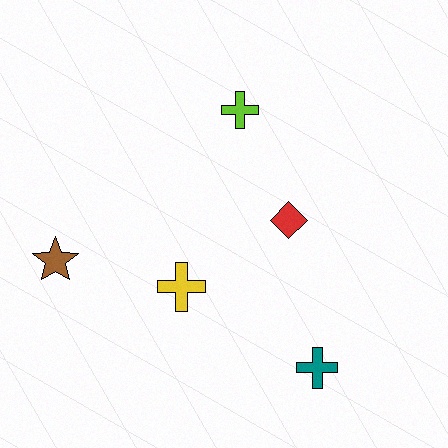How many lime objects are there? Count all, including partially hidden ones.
There is 1 lime object.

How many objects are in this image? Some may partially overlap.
There are 5 objects.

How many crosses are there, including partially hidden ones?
There are 3 crosses.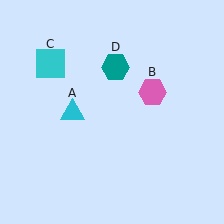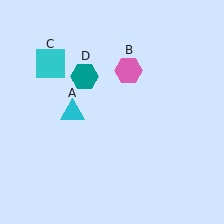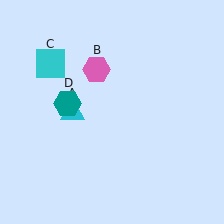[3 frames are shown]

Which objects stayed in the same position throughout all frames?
Cyan triangle (object A) and cyan square (object C) remained stationary.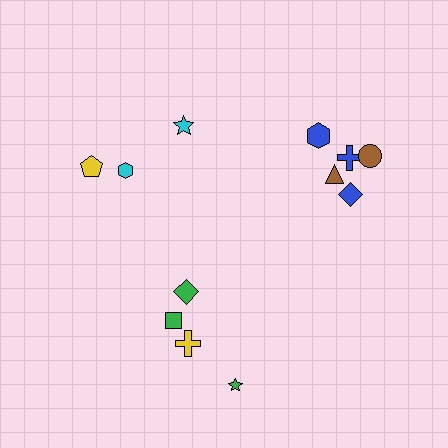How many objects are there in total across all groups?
There are 12 objects.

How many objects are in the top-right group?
There are 5 objects.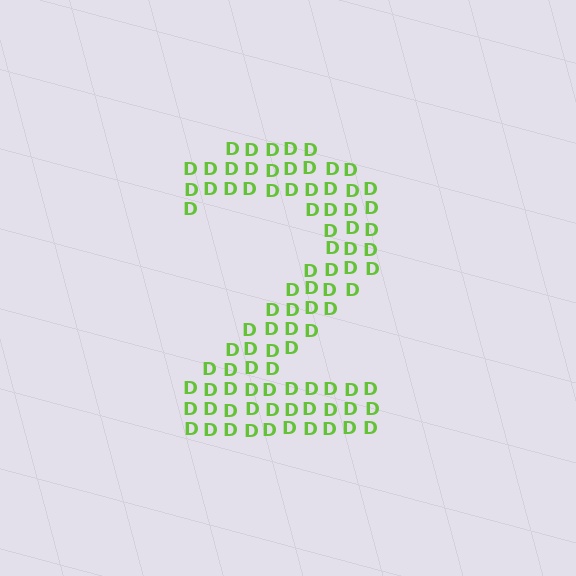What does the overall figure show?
The overall figure shows the digit 2.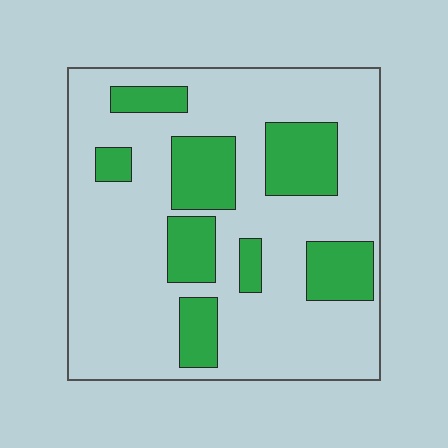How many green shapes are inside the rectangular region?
8.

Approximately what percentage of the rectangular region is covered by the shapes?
Approximately 25%.